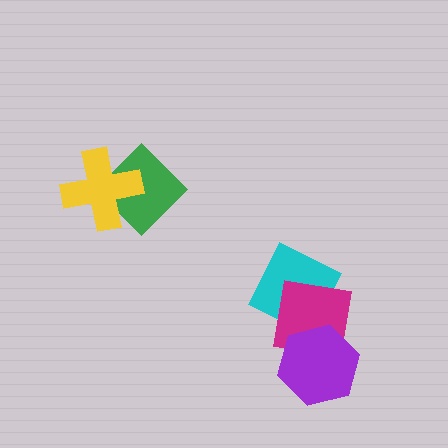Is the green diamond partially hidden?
Yes, it is partially covered by another shape.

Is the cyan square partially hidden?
Yes, it is partially covered by another shape.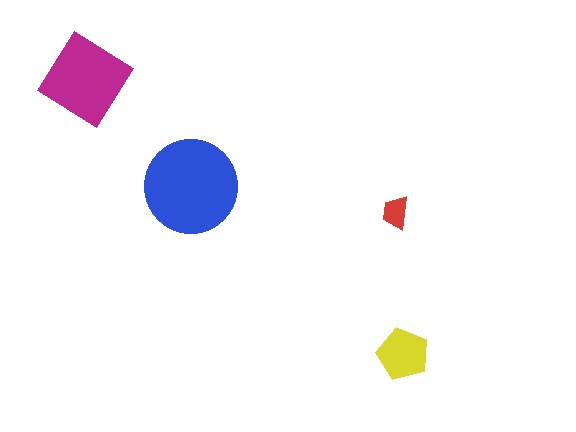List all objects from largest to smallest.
The blue circle, the magenta diamond, the yellow pentagon, the red trapezoid.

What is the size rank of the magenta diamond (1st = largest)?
2nd.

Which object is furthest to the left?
The magenta diamond is leftmost.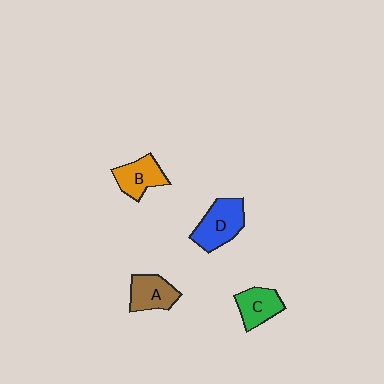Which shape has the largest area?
Shape D (blue).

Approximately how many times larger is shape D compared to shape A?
Approximately 1.3 times.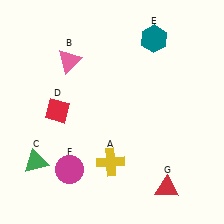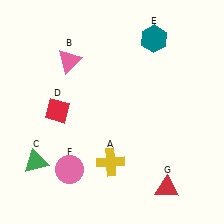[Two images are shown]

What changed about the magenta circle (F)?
In Image 1, F is magenta. In Image 2, it changed to pink.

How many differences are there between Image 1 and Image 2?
There is 1 difference between the two images.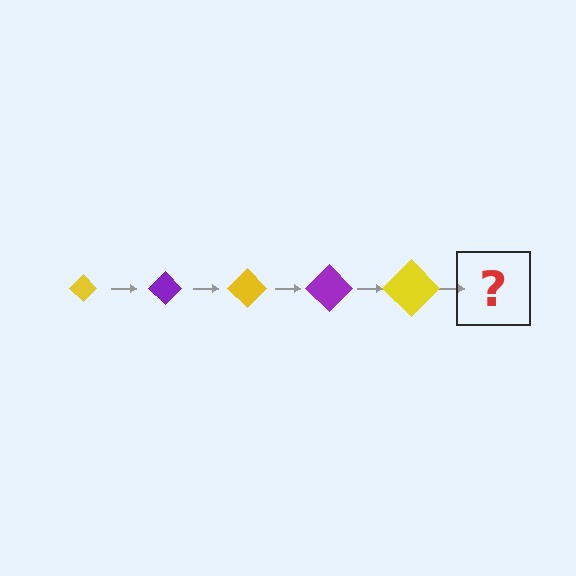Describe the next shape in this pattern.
It should be a purple diamond, larger than the previous one.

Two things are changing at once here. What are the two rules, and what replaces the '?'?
The two rules are that the diamond grows larger each step and the color cycles through yellow and purple. The '?' should be a purple diamond, larger than the previous one.